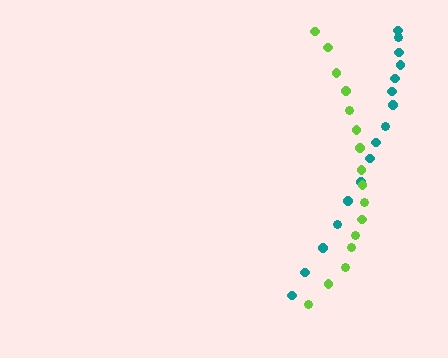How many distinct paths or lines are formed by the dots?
There are 2 distinct paths.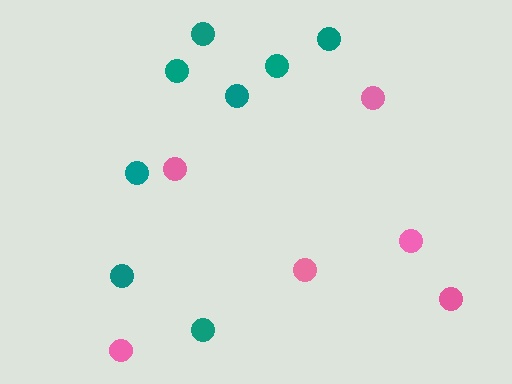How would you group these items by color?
There are 2 groups: one group of pink circles (6) and one group of teal circles (8).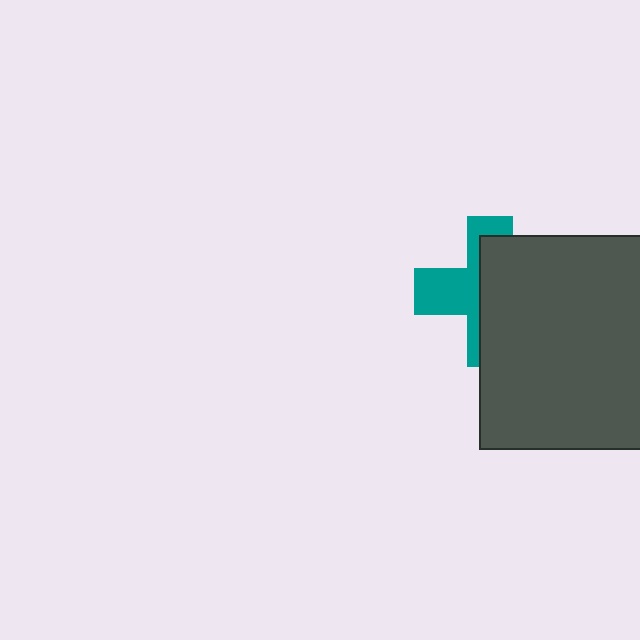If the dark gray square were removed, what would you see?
You would see the complete teal cross.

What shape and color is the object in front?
The object in front is a dark gray square.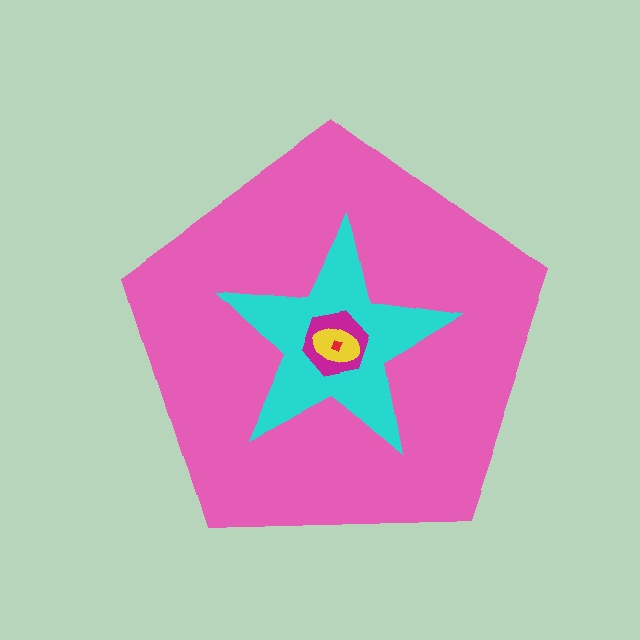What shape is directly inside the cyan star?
The magenta hexagon.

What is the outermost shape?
The pink pentagon.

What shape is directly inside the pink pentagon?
The cyan star.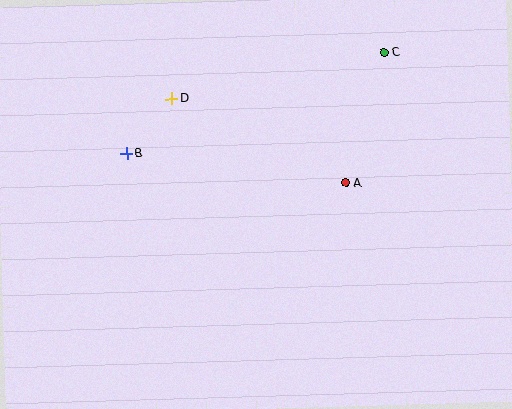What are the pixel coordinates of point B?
Point B is at (127, 153).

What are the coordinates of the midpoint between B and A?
The midpoint between B and A is at (236, 168).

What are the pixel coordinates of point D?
Point D is at (171, 99).